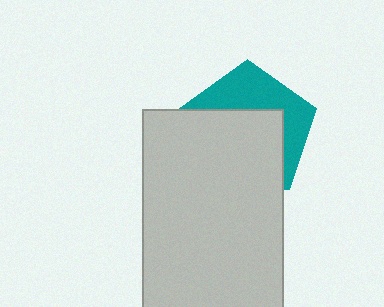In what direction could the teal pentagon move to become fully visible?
The teal pentagon could move up. That would shift it out from behind the light gray rectangle entirely.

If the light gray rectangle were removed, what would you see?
You would see the complete teal pentagon.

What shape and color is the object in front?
The object in front is a light gray rectangle.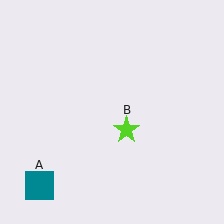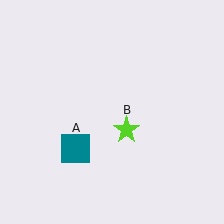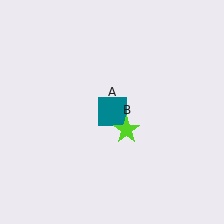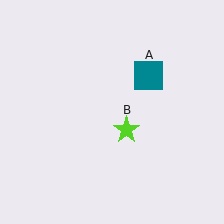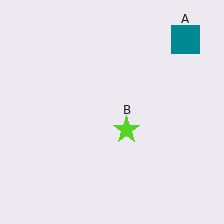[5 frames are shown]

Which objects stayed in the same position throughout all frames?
Lime star (object B) remained stationary.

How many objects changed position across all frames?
1 object changed position: teal square (object A).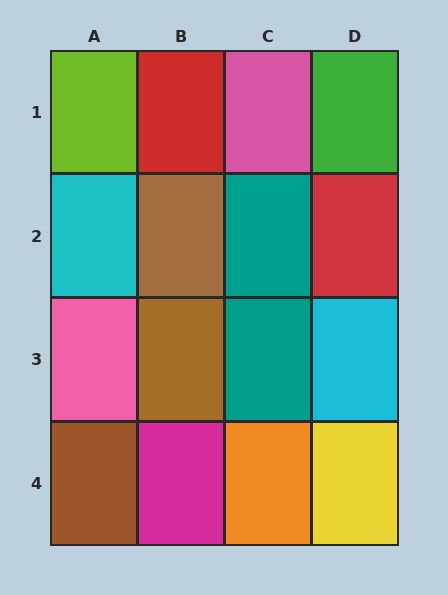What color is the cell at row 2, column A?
Cyan.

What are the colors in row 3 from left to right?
Pink, brown, teal, cyan.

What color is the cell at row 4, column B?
Magenta.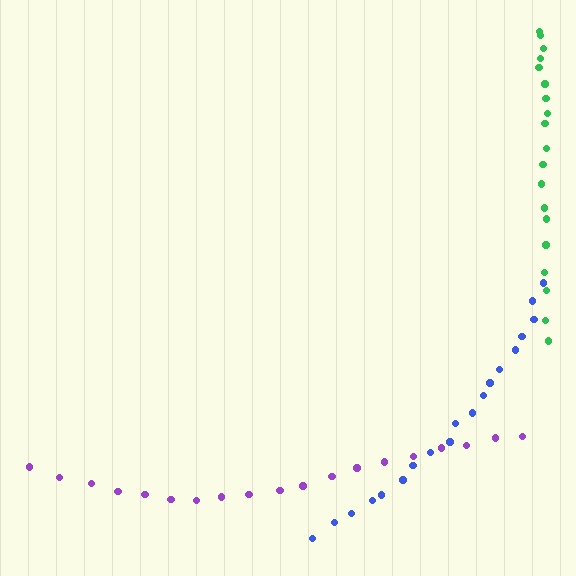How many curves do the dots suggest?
There are 3 distinct paths.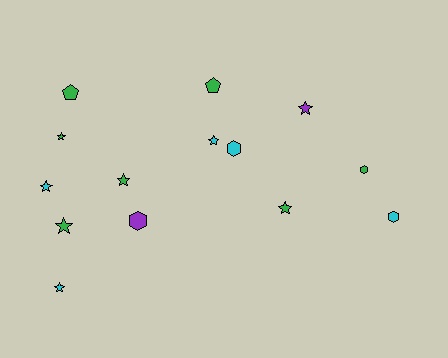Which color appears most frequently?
Green, with 7 objects.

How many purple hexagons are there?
There is 1 purple hexagon.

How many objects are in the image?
There are 14 objects.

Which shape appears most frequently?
Star, with 8 objects.